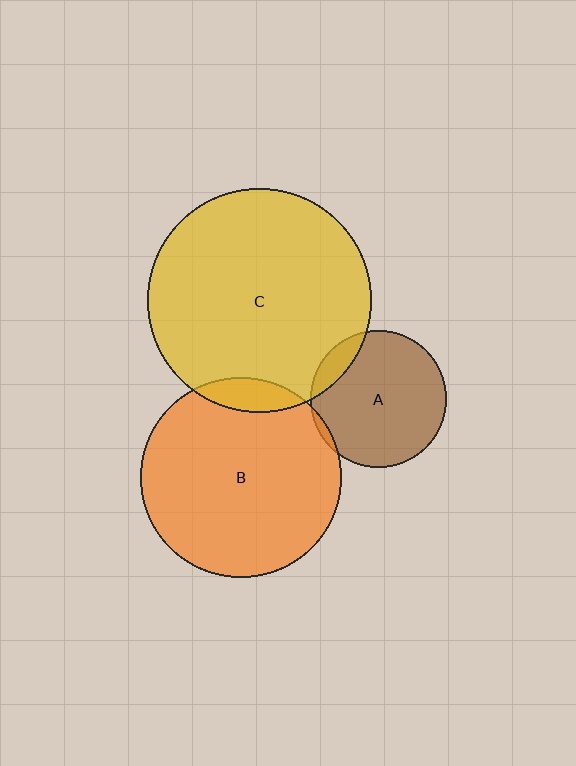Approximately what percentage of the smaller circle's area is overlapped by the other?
Approximately 5%.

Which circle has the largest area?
Circle C (yellow).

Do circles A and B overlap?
Yes.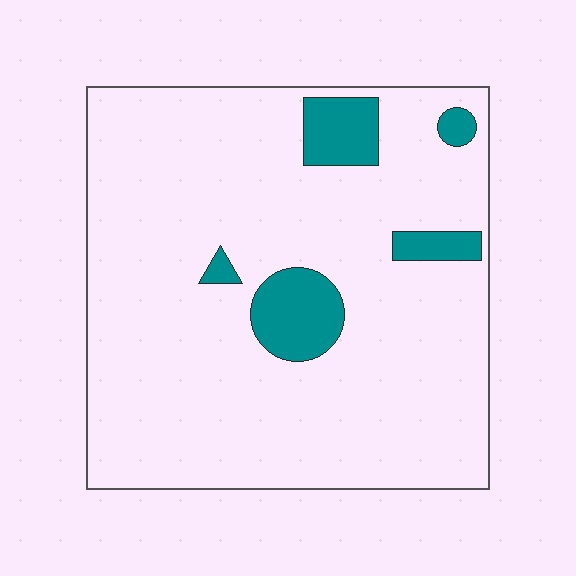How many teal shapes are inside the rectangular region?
5.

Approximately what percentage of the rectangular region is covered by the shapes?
Approximately 10%.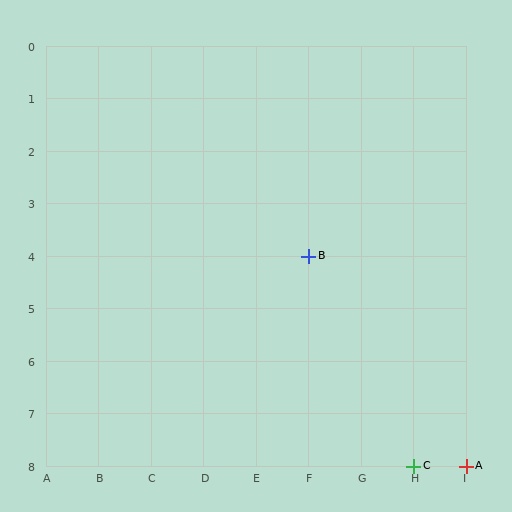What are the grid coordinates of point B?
Point B is at grid coordinates (F, 4).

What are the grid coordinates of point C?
Point C is at grid coordinates (H, 8).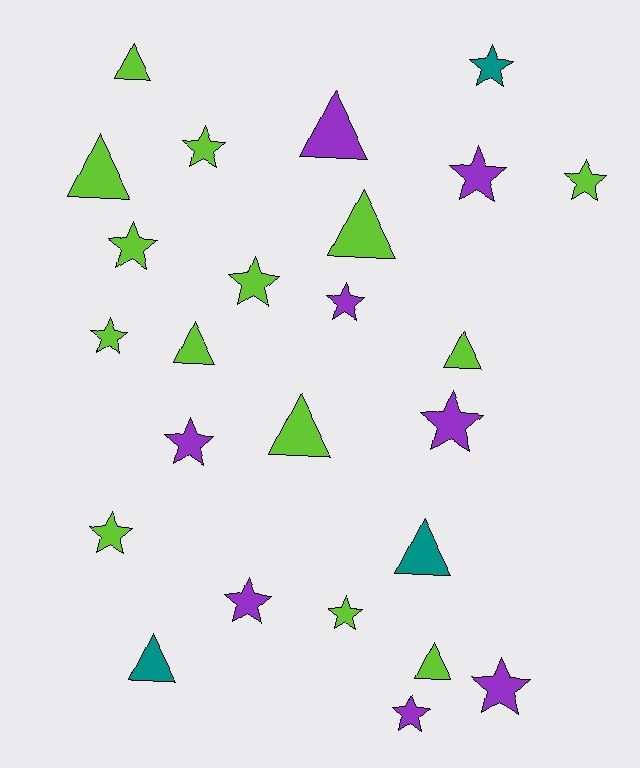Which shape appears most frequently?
Star, with 15 objects.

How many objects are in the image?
There are 25 objects.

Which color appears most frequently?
Lime, with 14 objects.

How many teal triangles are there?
There are 2 teal triangles.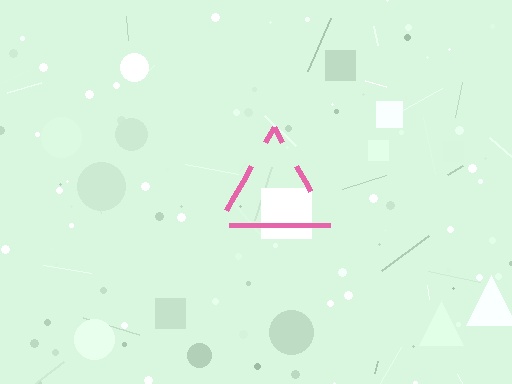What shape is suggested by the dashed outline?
The dashed outline suggests a triangle.